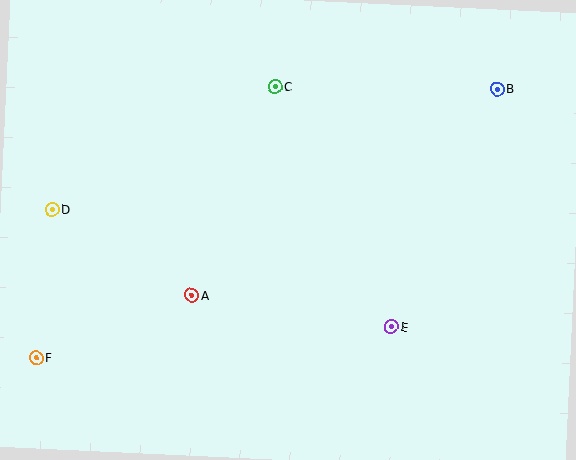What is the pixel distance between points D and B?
The distance between D and B is 461 pixels.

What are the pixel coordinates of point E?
Point E is at (391, 327).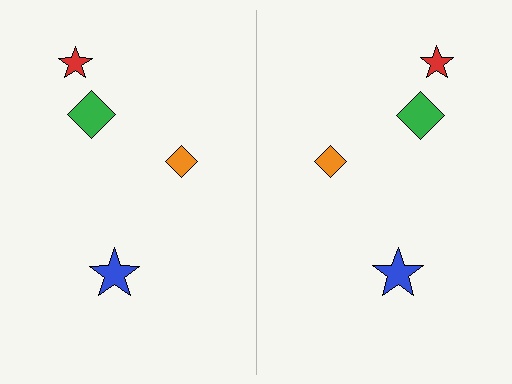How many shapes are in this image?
There are 8 shapes in this image.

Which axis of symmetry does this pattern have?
The pattern has a vertical axis of symmetry running through the center of the image.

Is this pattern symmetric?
Yes, this pattern has bilateral (reflection) symmetry.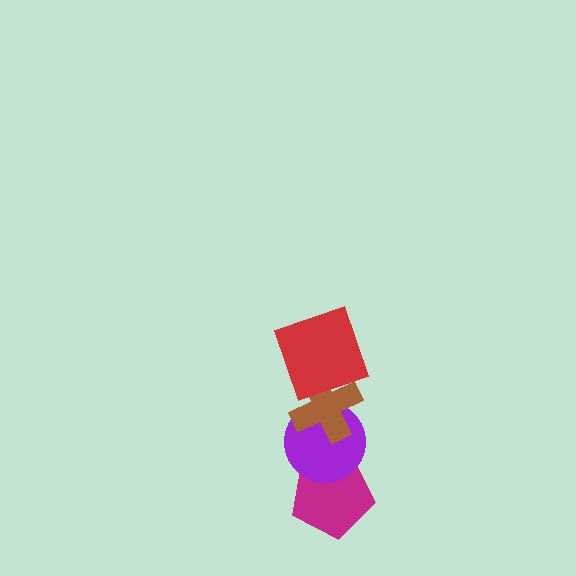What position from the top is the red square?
The red square is 1st from the top.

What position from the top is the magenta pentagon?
The magenta pentagon is 4th from the top.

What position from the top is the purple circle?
The purple circle is 3rd from the top.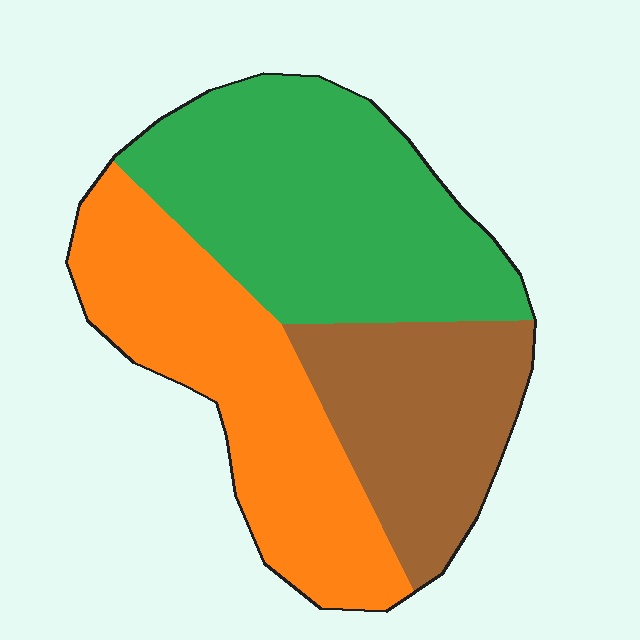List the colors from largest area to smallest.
From largest to smallest: green, orange, brown.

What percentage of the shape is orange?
Orange takes up between a third and a half of the shape.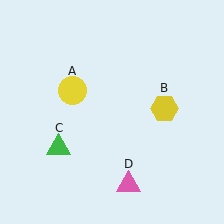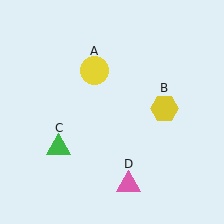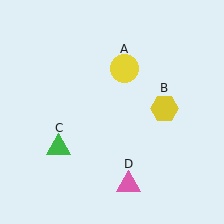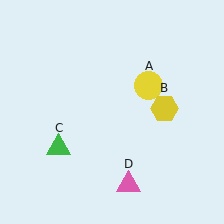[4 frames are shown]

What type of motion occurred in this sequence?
The yellow circle (object A) rotated clockwise around the center of the scene.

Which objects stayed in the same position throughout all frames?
Yellow hexagon (object B) and green triangle (object C) and pink triangle (object D) remained stationary.